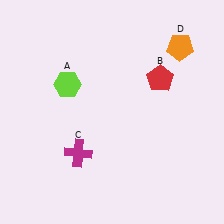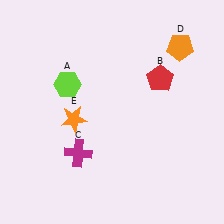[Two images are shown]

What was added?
An orange star (E) was added in Image 2.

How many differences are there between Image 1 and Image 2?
There is 1 difference between the two images.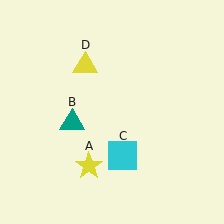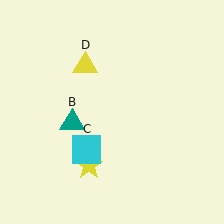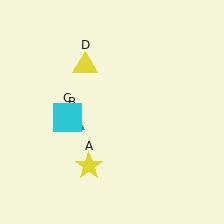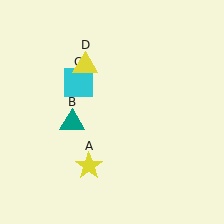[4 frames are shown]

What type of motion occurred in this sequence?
The cyan square (object C) rotated clockwise around the center of the scene.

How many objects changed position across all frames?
1 object changed position: cyan square (object C).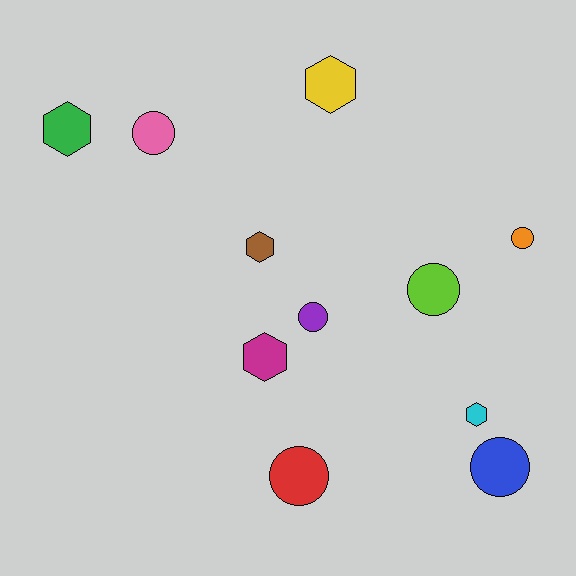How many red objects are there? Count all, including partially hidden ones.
There is 1 red object.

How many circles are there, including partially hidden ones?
There are 6 circles.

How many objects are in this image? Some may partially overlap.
There are 11 objects.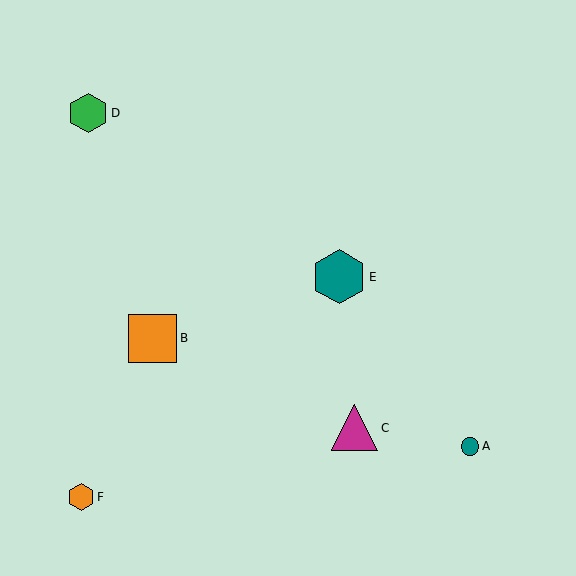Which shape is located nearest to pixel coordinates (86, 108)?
The green hexagon (labeled D) at (88, 113) is nearest to that location.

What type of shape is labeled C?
Shape C is a magenta triangle.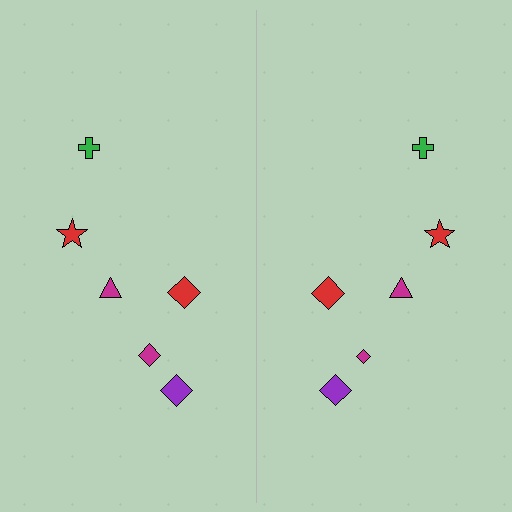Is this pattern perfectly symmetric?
No, the pattern is not perfectly symmetric. The magenta diamond on the right side has a different size than its mirror counterpart.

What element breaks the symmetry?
The magenta diamond on the right side has a different size than its mirror counterpart.